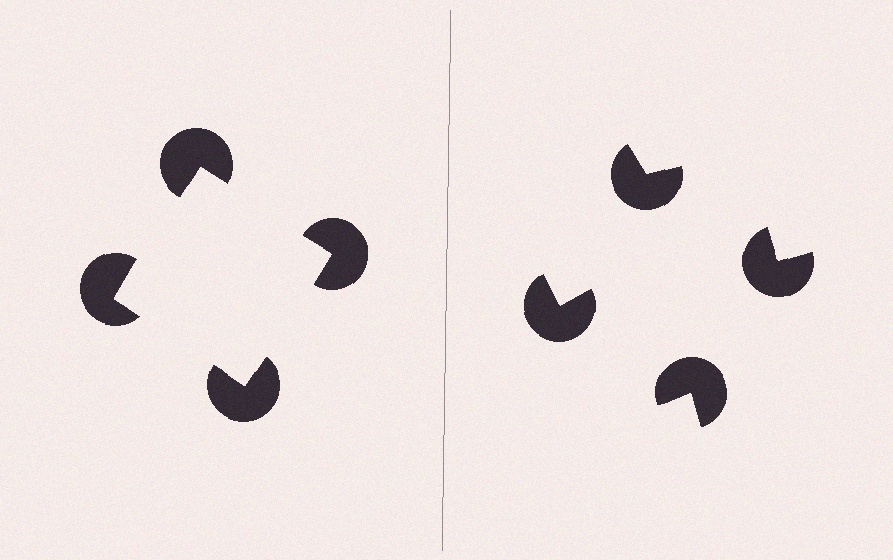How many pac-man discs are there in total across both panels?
8 — 4 on each side.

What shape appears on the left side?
An illusory square.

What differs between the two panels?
The pac-man discs are positioned identically on both sides; only the wedge orientations differ. On the left they align to a square; on the right they are misaligned.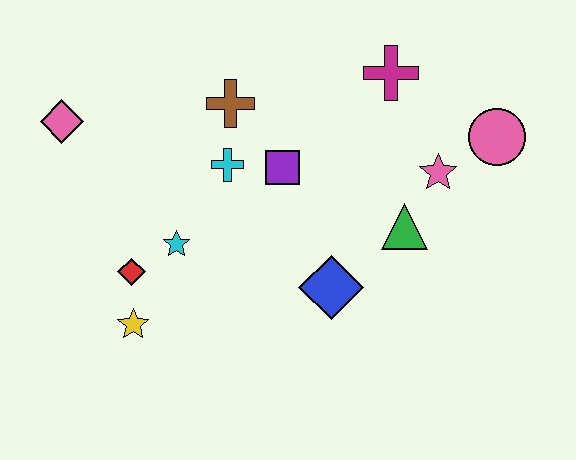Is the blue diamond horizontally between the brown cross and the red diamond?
No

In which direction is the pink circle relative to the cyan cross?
The pink circle is to the right of the cyan cross.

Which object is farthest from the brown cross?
The pink circle is farthest from the brown cross.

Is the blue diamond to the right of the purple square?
Yes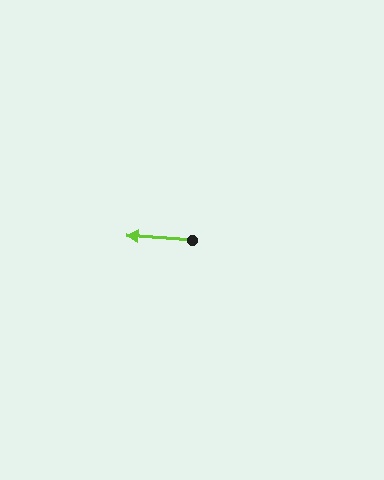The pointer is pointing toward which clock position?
Roughly 9 o'clock.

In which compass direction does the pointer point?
West.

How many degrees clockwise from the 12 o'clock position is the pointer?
Approximately 274 degrees.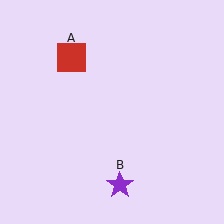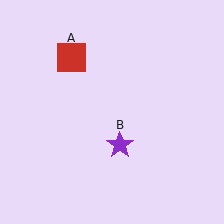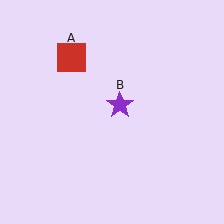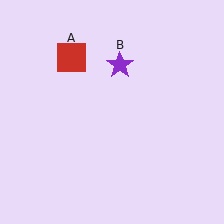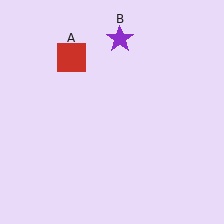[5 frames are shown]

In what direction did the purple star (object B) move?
The purple star (object B) moved up.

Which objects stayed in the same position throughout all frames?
Red square (object A) remained stationary.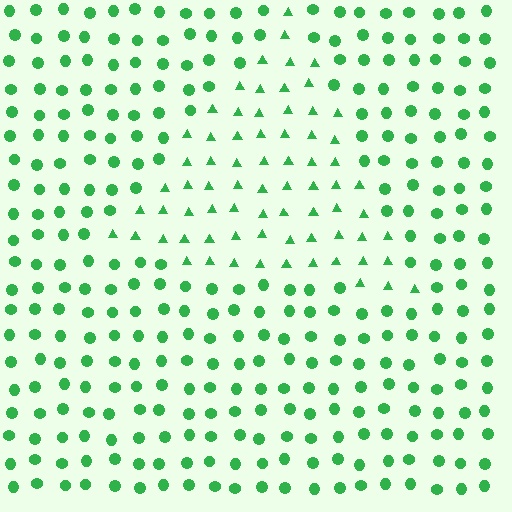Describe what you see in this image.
The image is filled with small green elements arranged in a uniform grid. A triangle-shaped region contains triangles, while the surrounding area contains circles. The boundary is defined purely by the change in element shape.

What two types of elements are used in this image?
The image uses triangles inside the triangle region and circles outside it.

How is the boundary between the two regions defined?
The boundary is defined by a change in element shape: triangles inside vs. circles outside. All elements share the same color and spacing.